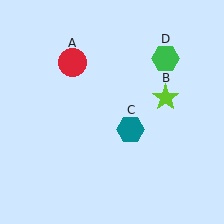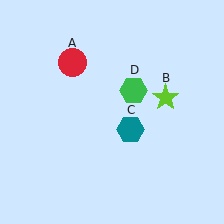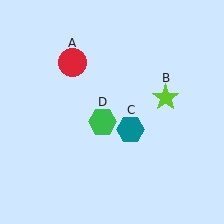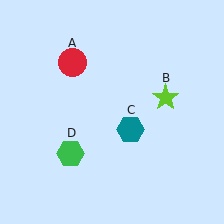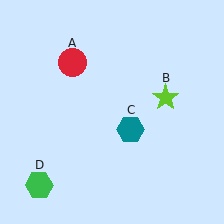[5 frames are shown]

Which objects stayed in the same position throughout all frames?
Red circle (object A) and lime star (object B) and teal hexagon (object C) remained stationary.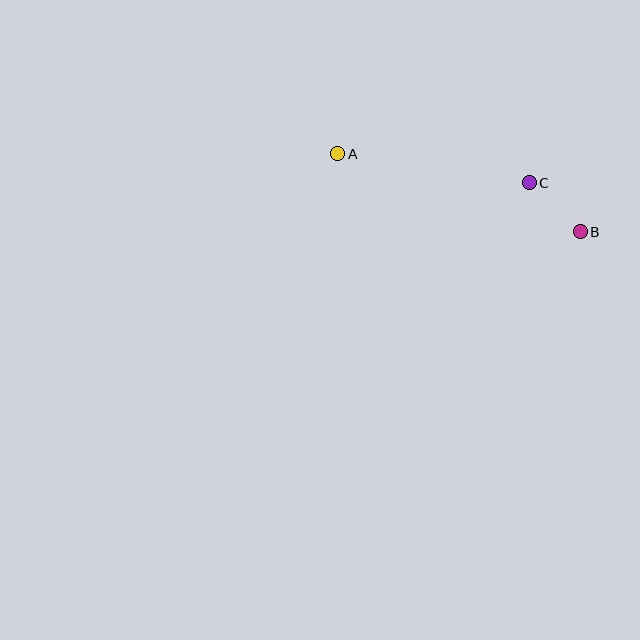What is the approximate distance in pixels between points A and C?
The distance between A and C is approximately 194 pixels.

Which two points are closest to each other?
Points B and C are closest to each other.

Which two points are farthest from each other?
Points A and B are farthest from each other.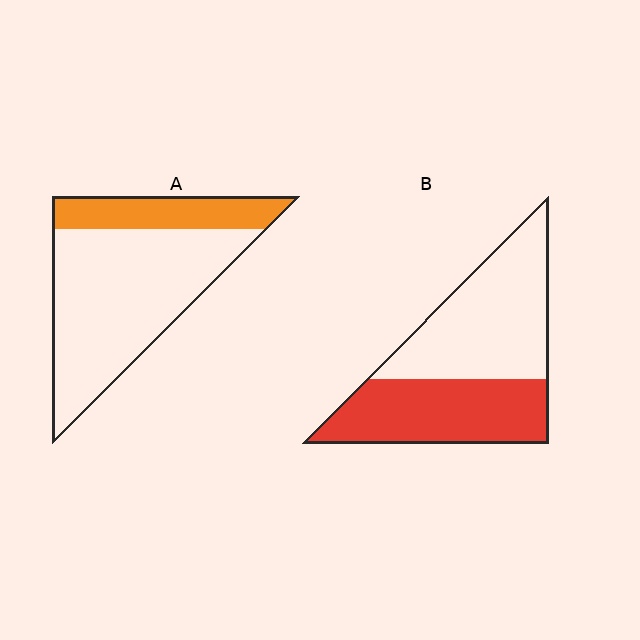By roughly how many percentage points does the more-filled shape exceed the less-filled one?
By roughly 20 percentage points (B over A).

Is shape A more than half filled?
No.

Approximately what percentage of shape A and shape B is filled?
A is approximately 25% and B is approximately 45%.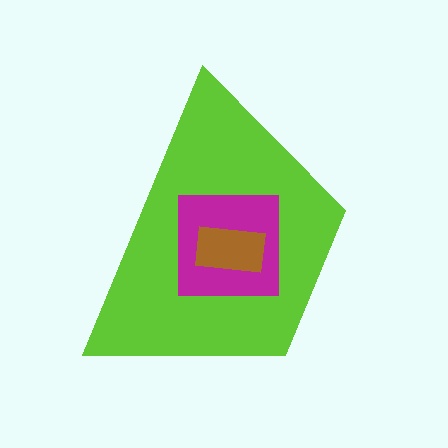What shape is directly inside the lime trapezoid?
The magenta square.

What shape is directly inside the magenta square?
The brown rectangle.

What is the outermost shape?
The lime trapezoid.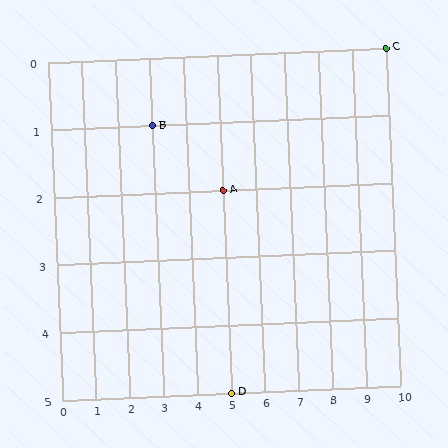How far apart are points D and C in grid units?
Points D and C are 5 columns and 5 rows apart (about 7.1 grid units diagonally).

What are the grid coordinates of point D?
Point D is at grid coordinates (5, 5).